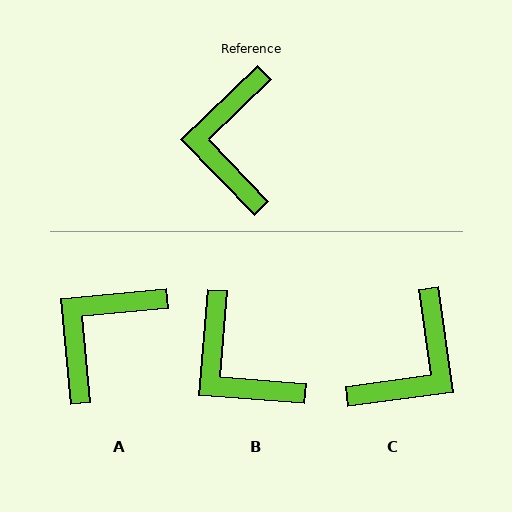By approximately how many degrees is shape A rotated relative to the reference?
Approximately 38 degrees clockwise.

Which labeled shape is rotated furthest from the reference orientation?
C, about 144 degrees away.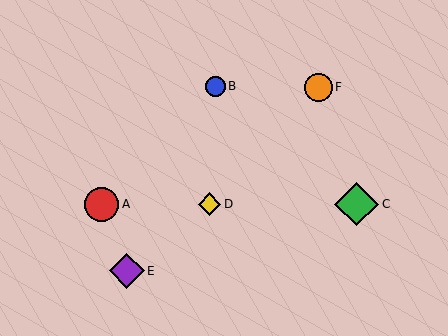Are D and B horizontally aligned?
No, D is at y≈204 and B is at y≈86.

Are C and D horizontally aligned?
Yes, both are at y≈204.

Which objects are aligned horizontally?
Objects A, C, D are aligned horizontally.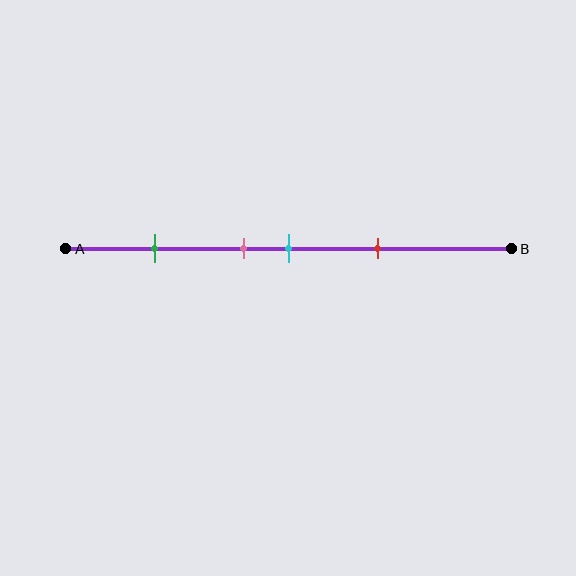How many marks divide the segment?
There are 4 marks dividing the segment.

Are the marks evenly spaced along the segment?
No, the marks are not evenly spaced.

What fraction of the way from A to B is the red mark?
The red mark is approximately 70% (0.7) of the way from A to B.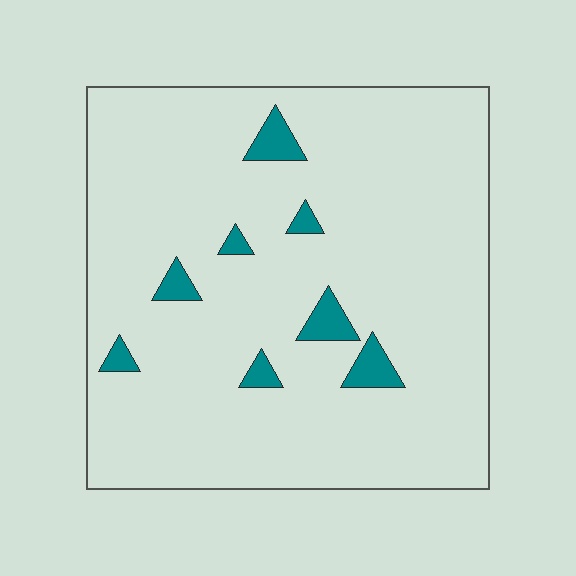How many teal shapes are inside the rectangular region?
8.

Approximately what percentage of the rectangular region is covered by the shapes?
Approximately 5%.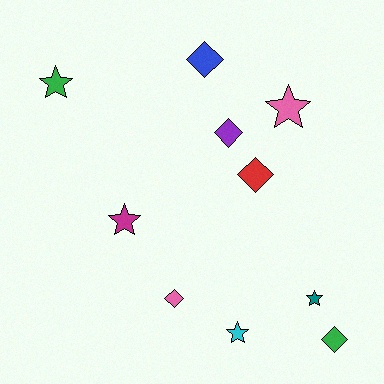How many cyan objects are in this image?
There is 1 cyan object.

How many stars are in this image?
There are 5 stars.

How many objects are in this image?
There are 10 objects.